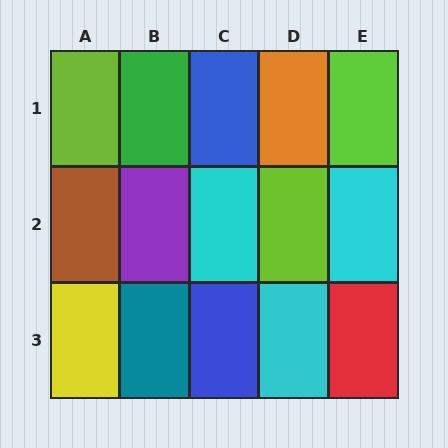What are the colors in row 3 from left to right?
Yellow, teal, blue, cyan, red.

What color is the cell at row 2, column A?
Brown.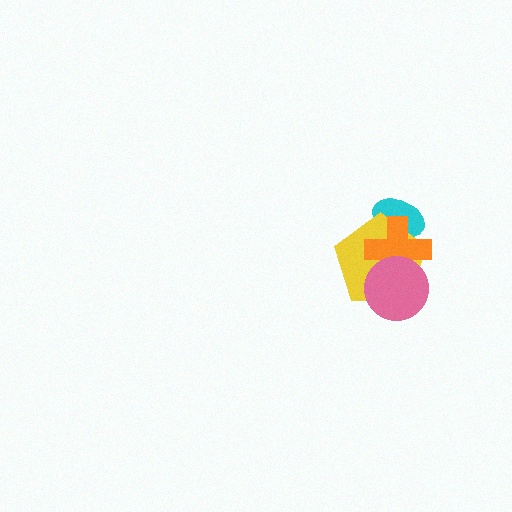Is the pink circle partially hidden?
No, no other shape covers it.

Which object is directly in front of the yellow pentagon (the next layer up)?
The orange cross is directly in front of the yellow pentagon.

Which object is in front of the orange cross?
The pink circle is in front of the orange cross.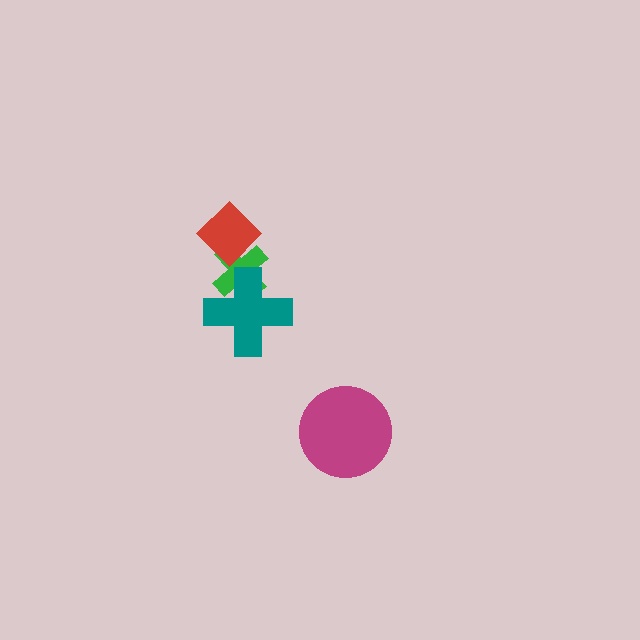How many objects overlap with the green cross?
2 objects overlap with the green cross.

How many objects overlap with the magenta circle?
0 objects overlap with the magenta circle.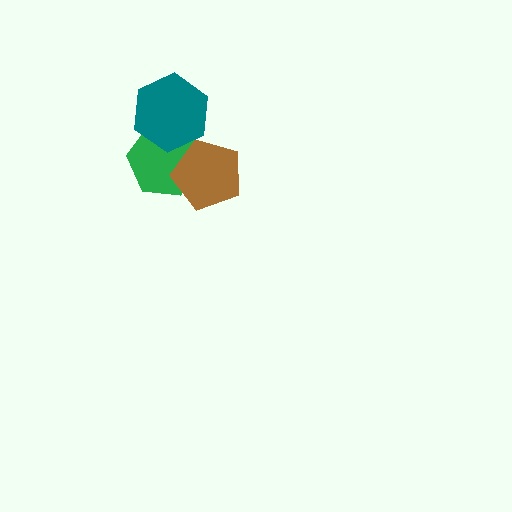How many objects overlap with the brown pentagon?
1 object overlaps with the brown pentagon.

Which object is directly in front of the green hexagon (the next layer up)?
The brown pentagon is directly in front of the green hexagon.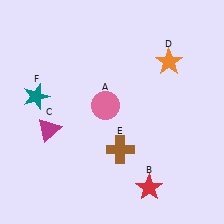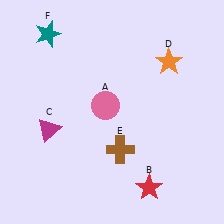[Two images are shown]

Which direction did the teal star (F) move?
The teal star (F) moved up.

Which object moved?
The teal star (F) moved up.